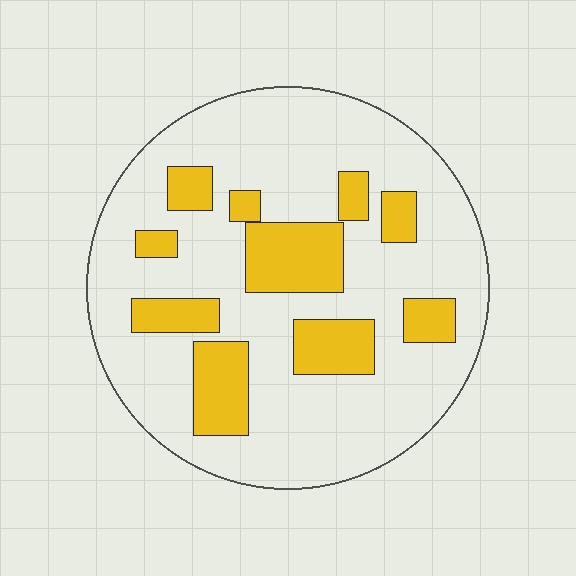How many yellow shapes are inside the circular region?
10.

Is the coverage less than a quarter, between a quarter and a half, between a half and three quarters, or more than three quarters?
Less than a quarter.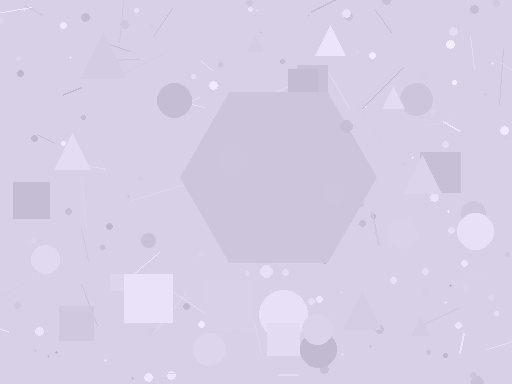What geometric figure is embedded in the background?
A hexagon is embedded in the background.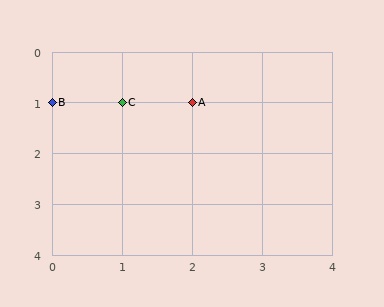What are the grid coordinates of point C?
Point C is at grid coordinates (1, 1).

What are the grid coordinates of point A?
Point A is at grid coordinates (2, 1).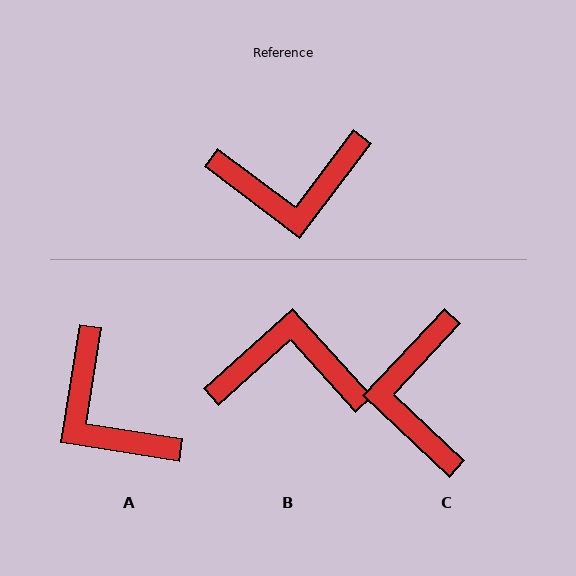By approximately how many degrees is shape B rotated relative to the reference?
Approximately 169 degrees counter-clockwise.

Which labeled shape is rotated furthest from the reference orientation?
B, about 169 degrees away.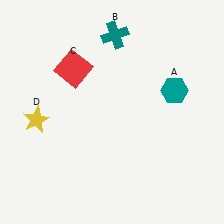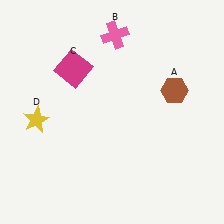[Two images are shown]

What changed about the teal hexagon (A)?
In Image 1, A is teal. In Image 2, it changed to brown.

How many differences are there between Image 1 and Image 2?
There are 3 differences between the two images.